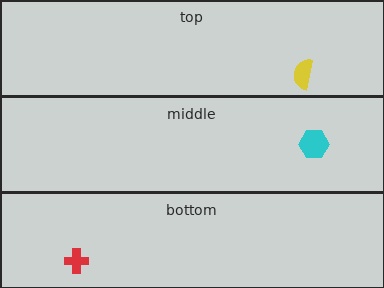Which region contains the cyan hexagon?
The middle region.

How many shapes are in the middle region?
1.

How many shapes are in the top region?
1.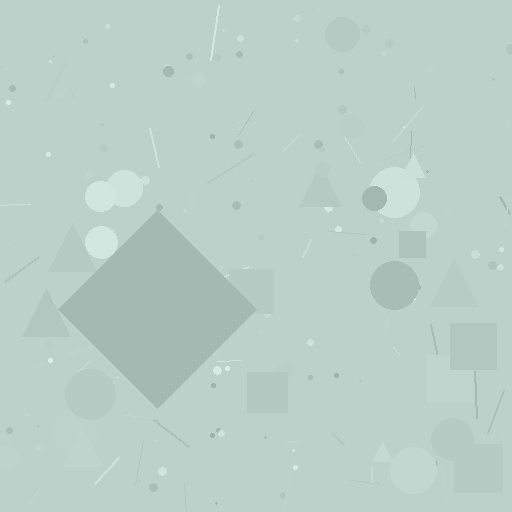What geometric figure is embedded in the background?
A diamond is embedded in the background.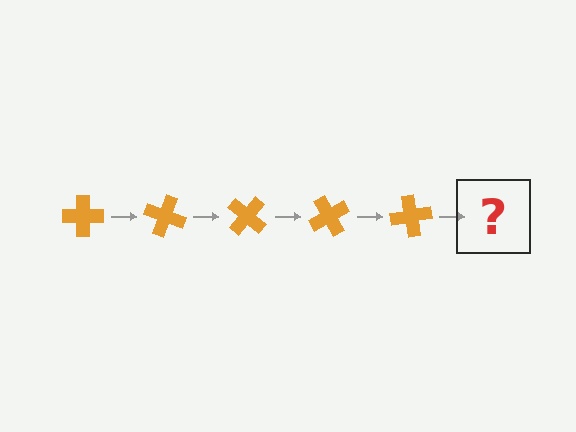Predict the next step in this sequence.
The next step is an orange cross rotated 100 degrees.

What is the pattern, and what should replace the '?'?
The pattern is that the cross rotates 20 degrees each step. The '?' should be an orange cross rotated 100 degrees.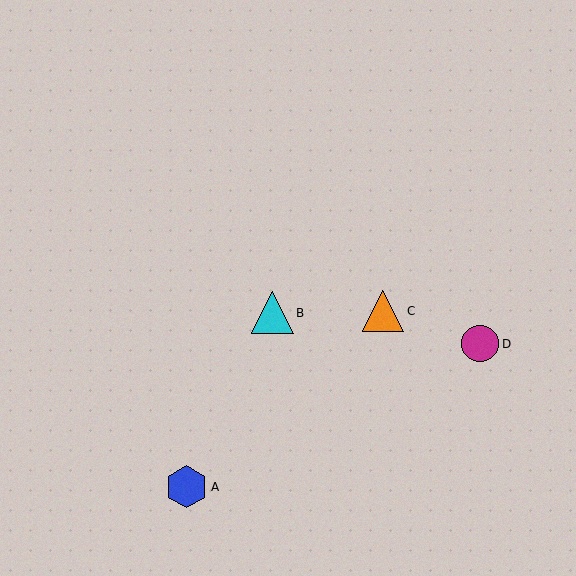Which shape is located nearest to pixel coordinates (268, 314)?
The cyan triangle (labeled B) at (272, 313) is nearest to that location.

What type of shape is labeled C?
Shape C is an orange triangle.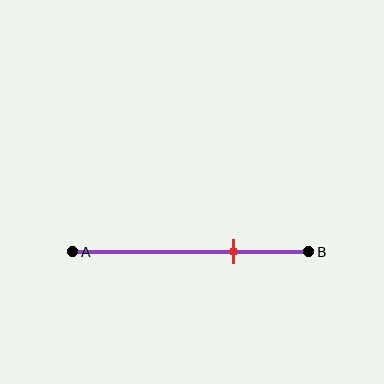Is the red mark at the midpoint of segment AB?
No, the mark is at about 70% from A, not at the 50% midpoint.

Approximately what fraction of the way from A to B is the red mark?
The red mark is approximately 70% of the way from A to B.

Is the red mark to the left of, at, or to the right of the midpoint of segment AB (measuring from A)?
The red mark is to the right of the midpoint of segment AB.